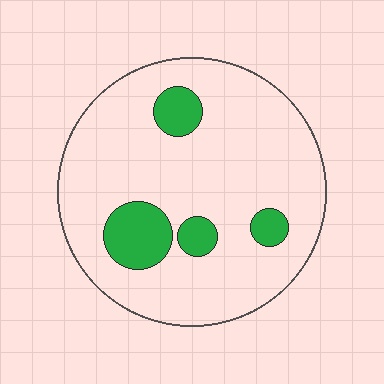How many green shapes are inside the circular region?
4.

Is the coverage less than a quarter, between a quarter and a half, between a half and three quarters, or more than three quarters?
Less than a quarter.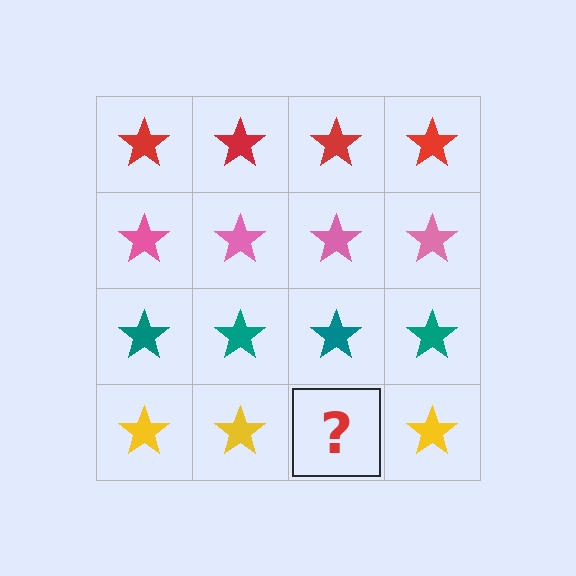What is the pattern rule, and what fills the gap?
The rule is that each row has a consistent color. The gap should be filled with a yellow star.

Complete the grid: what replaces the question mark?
The question mark should be replaced with a yellow star.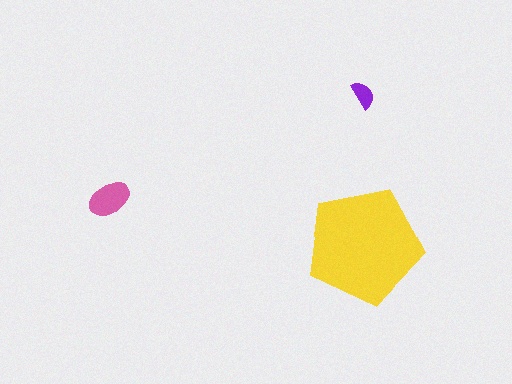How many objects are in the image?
There are 3 objects in the image.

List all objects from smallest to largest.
The purple semicircle, the pink ellipse, the yellow pentagon.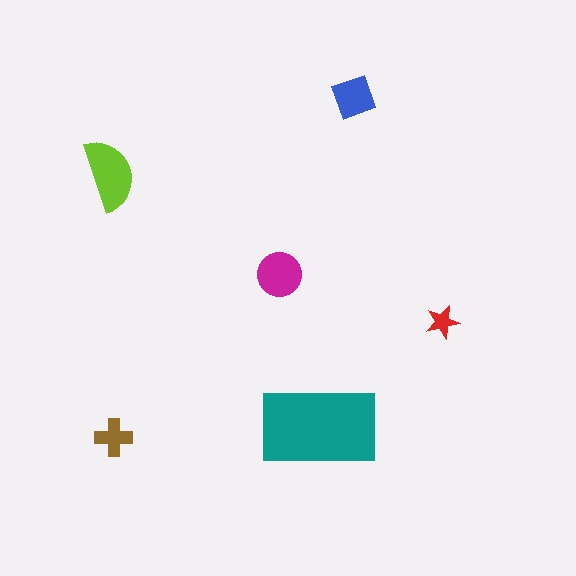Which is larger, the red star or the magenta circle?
The magenta circle.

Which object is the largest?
The teal rectangle.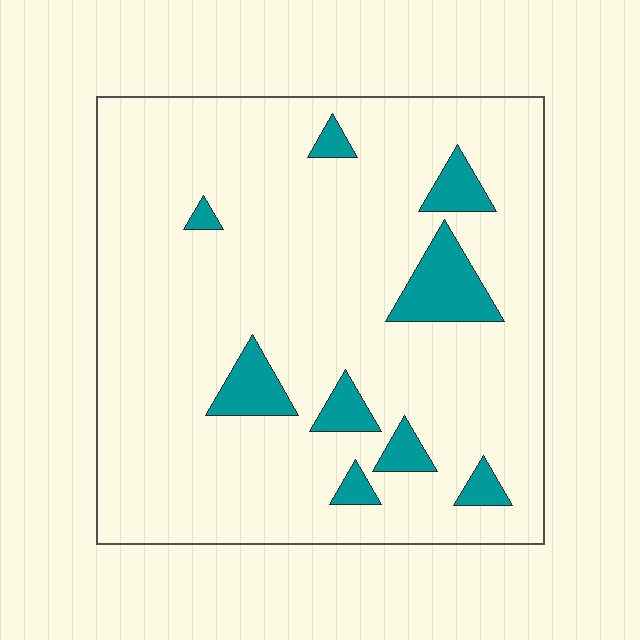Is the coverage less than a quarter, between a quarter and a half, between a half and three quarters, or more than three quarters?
Less than a quarter.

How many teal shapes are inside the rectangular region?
9.